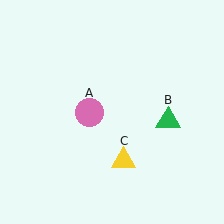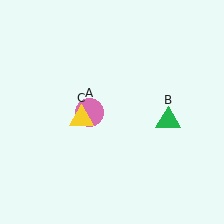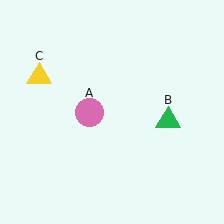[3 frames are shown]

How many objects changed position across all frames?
1 object changed position: yellow triangle (object C).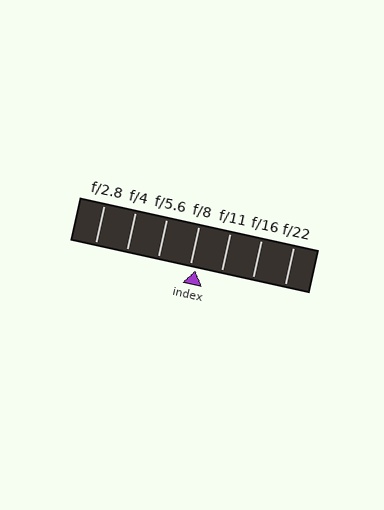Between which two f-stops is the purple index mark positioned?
The index mark is between f/8 and f/11.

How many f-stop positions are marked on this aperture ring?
There are 7 f-stop positions marked.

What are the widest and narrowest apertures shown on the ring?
The widest aperture shown is f/2.8 and the narrowest is f/22.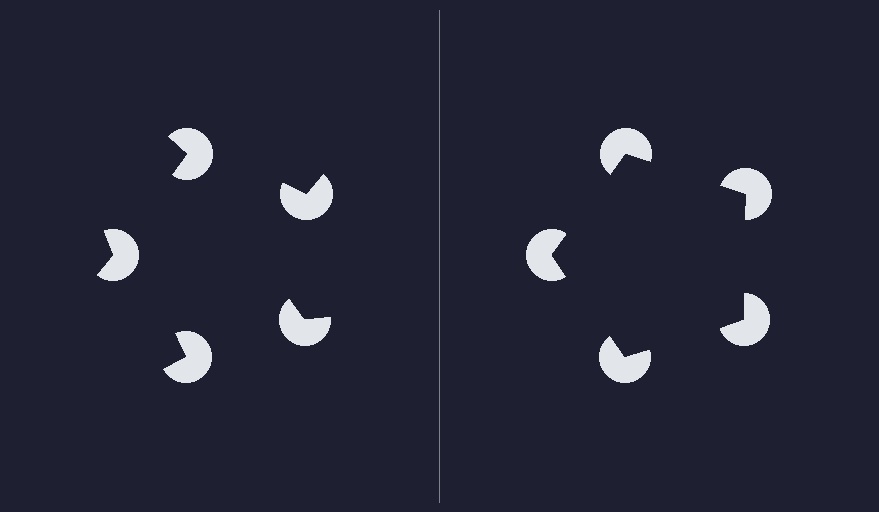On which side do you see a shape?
An illusory pentagon appears on the right side. On the left side the wedge cuts are rotated, so no coherent shape forms.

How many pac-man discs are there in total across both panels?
10 — 5 on each side.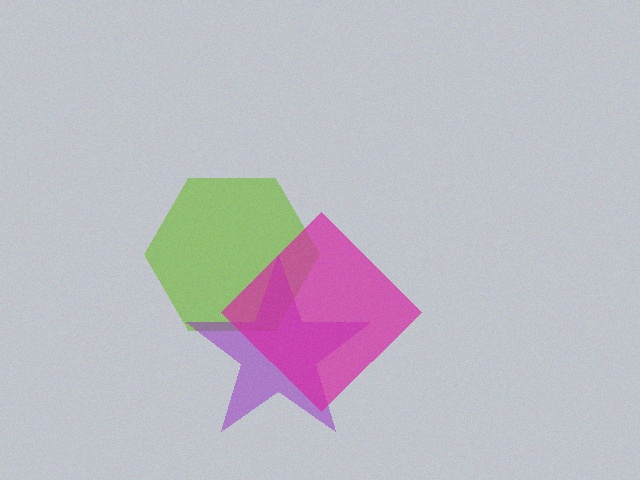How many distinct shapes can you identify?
There are 3 distinct shapes: a lime hexagon, a purple star, a magenta diamond.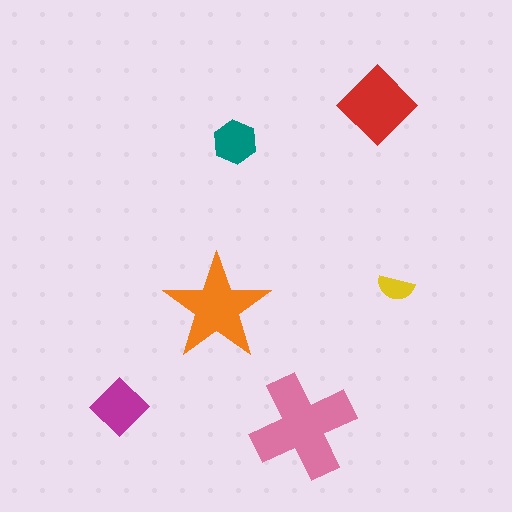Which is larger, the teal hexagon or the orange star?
The orange star.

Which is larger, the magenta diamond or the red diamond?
The red diamond.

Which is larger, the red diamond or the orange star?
The orange star.